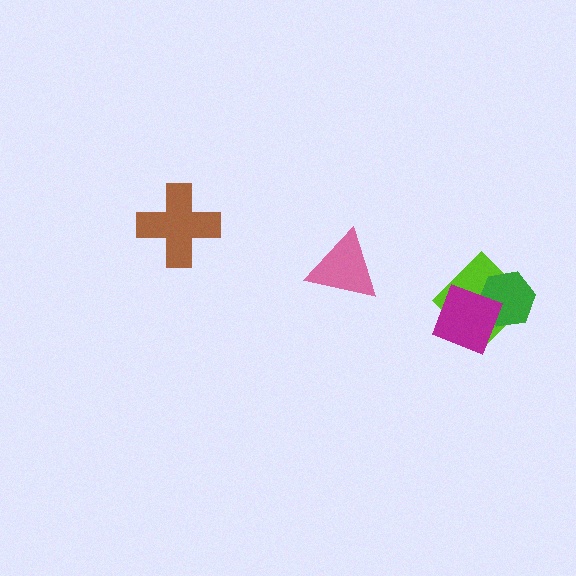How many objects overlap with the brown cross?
0 objects overlap with the brown cross.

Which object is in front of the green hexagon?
The magenta square is in front of the green hexagon.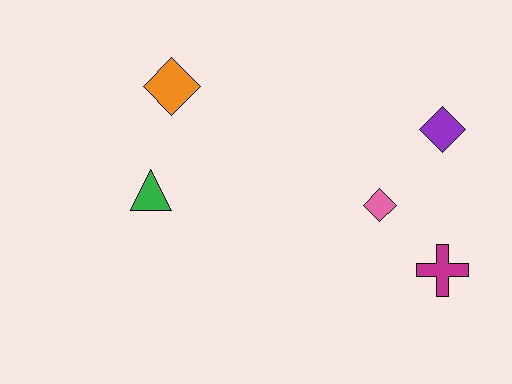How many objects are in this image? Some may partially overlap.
There are 5 objects.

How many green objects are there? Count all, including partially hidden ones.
There is 1 green object.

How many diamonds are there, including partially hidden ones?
There are 3 diamonds.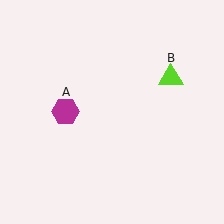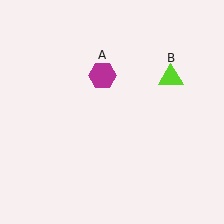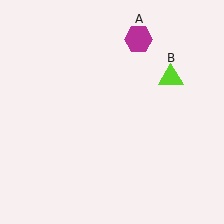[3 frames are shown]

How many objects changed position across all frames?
1 object changed position: magenta hexagon (object A).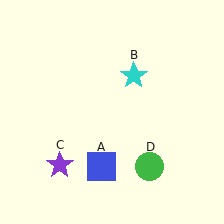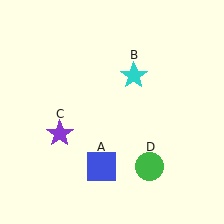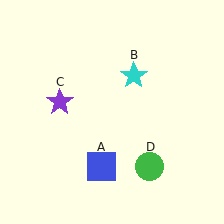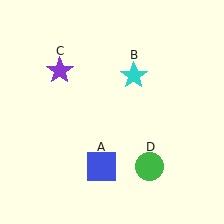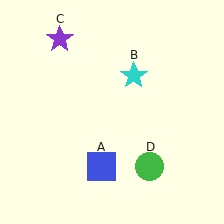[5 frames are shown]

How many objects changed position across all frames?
1 object changed position: purple star (object C).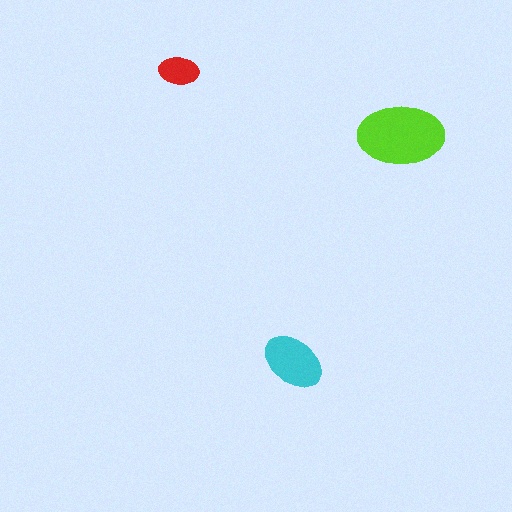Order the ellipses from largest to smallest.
the lime one, the cyan one, the red one.